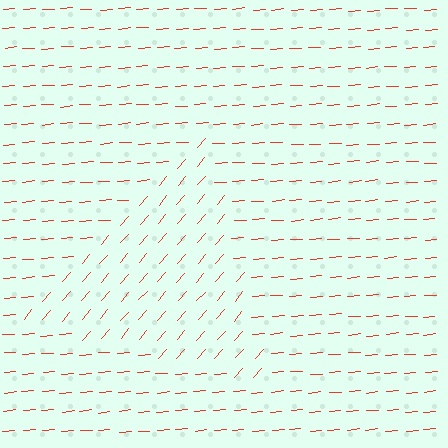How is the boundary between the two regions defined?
The boundary is defined purely by a change in line orientation (approximately 45 degrees difference). All lines are the same color and thickness.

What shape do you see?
I see a triangle.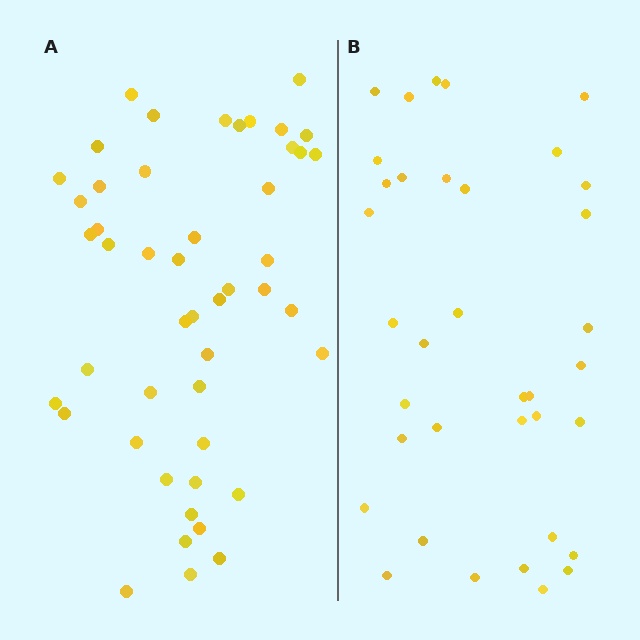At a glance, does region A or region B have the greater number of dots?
Region A (the left region) has more dots.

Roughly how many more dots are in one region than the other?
Region A has roughly 12 or so more dots than region B.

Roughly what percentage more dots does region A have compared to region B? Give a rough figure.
About 35% more.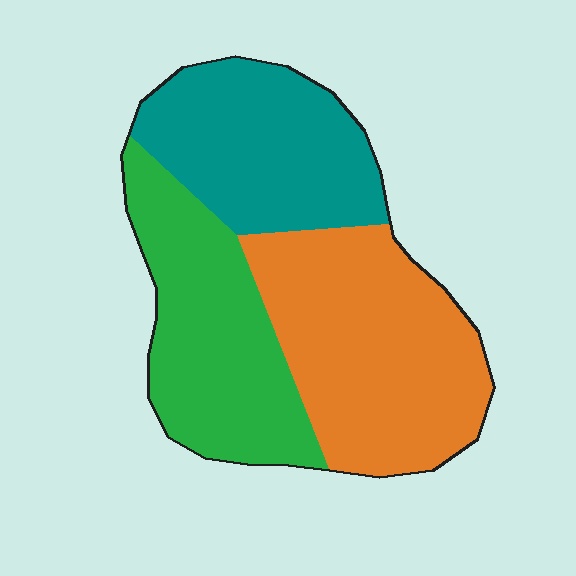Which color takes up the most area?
Orange, at roughly 40%.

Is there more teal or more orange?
Orange.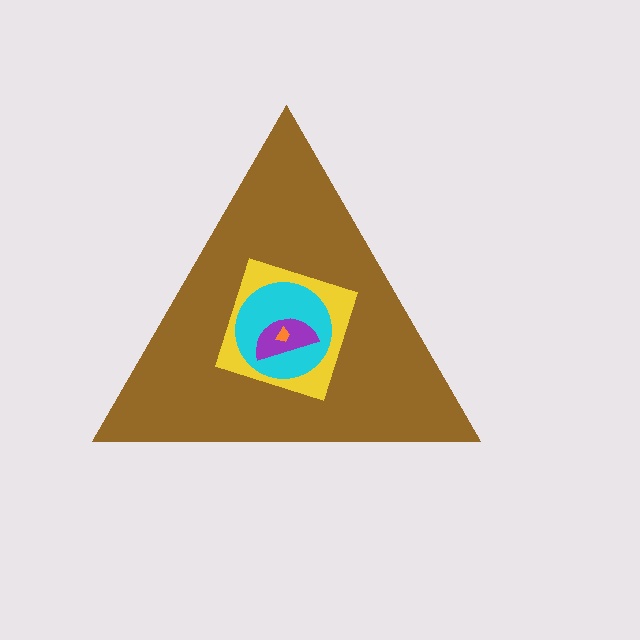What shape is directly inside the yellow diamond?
The cyan circle.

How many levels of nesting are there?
5.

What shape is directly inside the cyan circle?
The purple semicircle.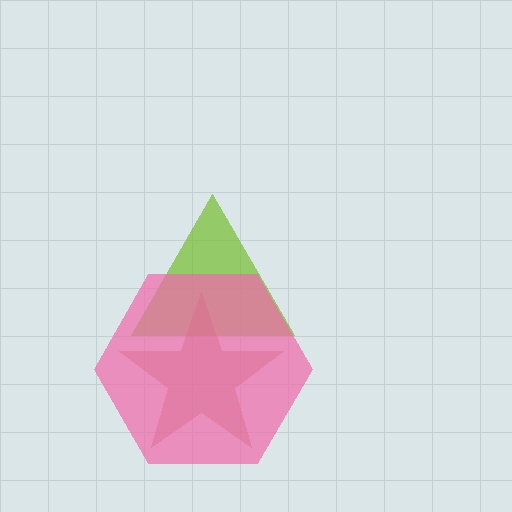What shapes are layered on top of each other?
The layered shapes are: a lime triangle, a brown star, a pink hexagon.